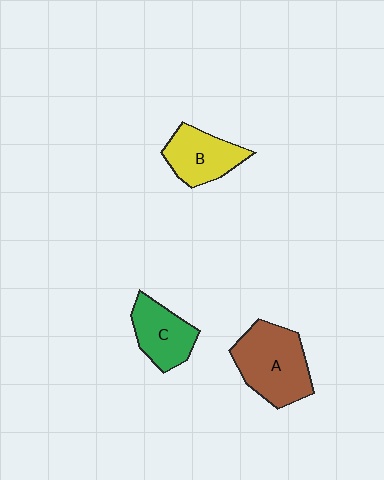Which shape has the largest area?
Shape A (brown).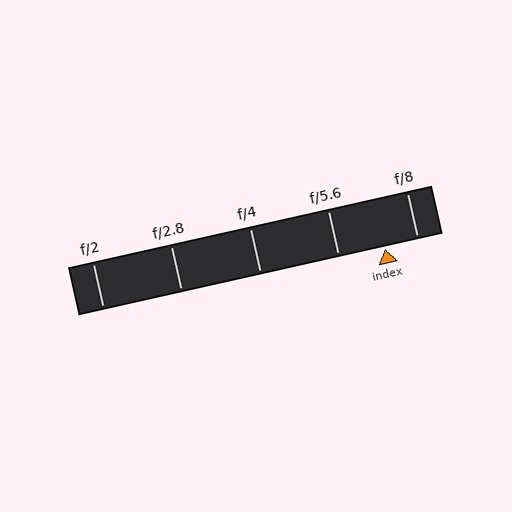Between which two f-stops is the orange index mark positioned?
The index mark is between f/5.6 and f/8.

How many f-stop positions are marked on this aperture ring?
There are 5 f-stop positions marked.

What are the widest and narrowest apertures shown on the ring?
The widest aperture shown is f/2 and the narrowest is f/8.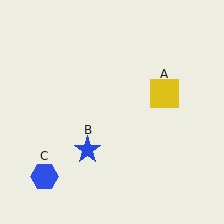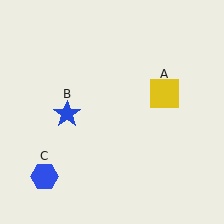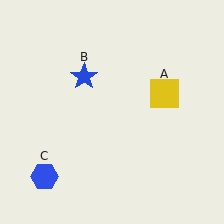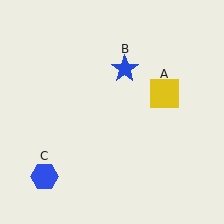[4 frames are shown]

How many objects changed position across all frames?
1 object changed position: blue star (object B).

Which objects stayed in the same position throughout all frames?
Yellow square (object A) and blue hexagon (object C) remained stationary.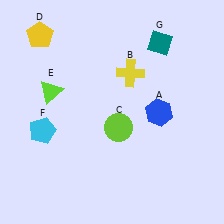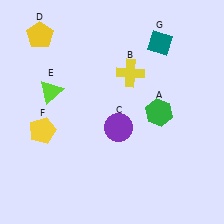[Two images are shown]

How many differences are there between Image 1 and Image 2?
There are 3 differences between the two images.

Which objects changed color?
A changed from blue to green. C changed from lime to purple. F changed from cyan to yellow.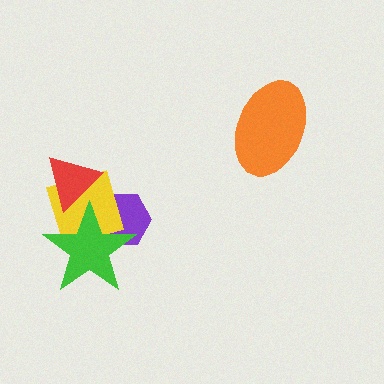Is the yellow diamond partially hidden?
Yes, it is partially covered by another shape.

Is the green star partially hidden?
Yes, it is partially covered by another shape.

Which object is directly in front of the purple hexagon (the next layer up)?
The yellow diamond is directly in front of the purple hexagon.